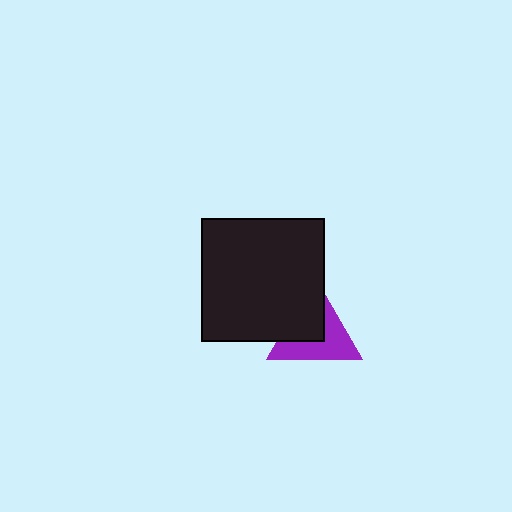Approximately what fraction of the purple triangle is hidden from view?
Roughly 46% of the purple triangle is hidden behind the black square.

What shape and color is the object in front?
The object in front is a black square.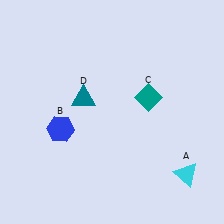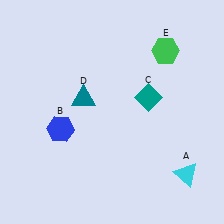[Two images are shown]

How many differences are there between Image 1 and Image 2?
There is 1 difference between the two images.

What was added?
A green hexagon (E) was added in Image 2.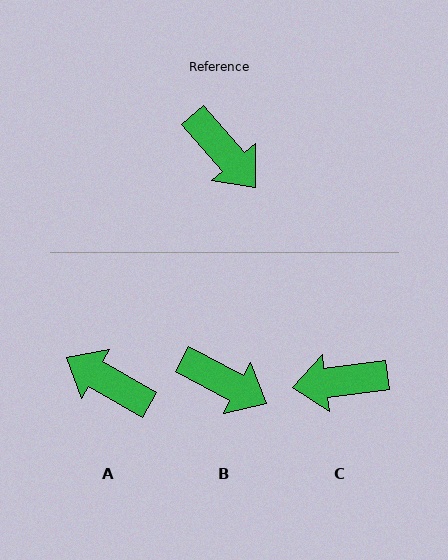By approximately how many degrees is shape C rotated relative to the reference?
Approximately 124 degrees clockwise.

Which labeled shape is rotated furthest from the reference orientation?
A, about 161 degrees away.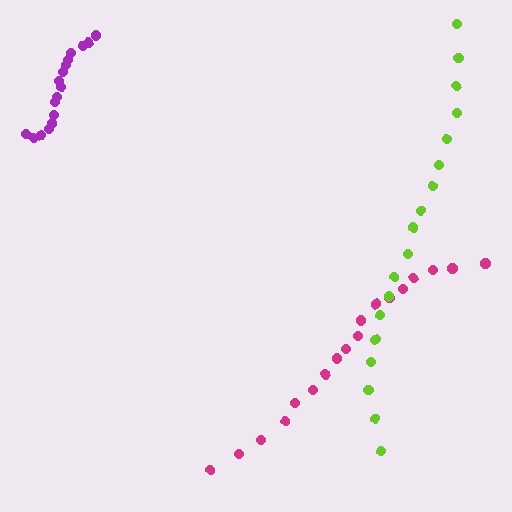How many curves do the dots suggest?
There are 3 distinct paths.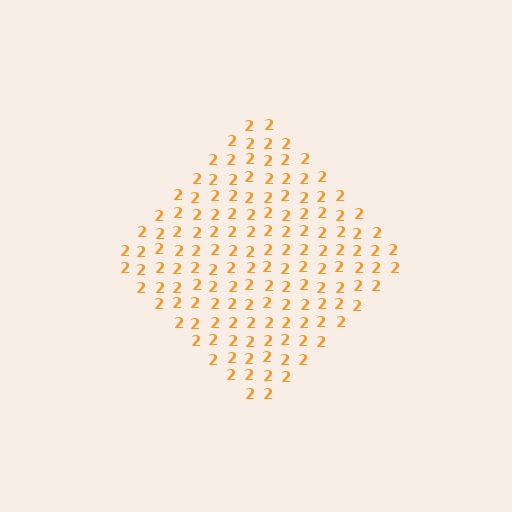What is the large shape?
The large shape is a diamond.